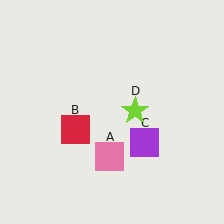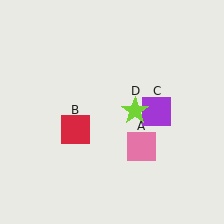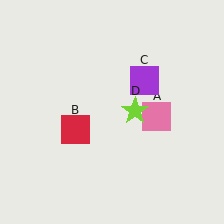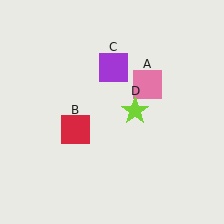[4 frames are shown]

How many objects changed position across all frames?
2 objects changed position: pink square (object A), purple square (object C).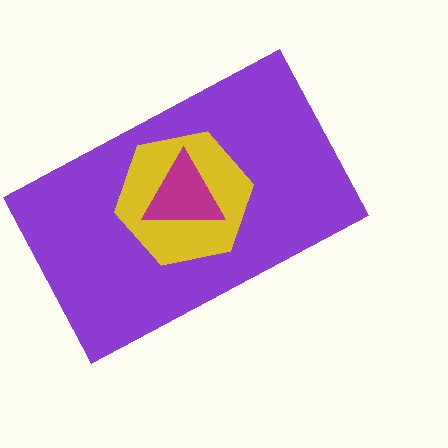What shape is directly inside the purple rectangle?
The yellow hexagon.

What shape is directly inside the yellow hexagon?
The magenta triangle.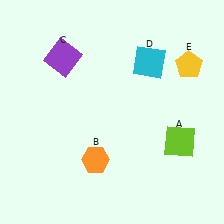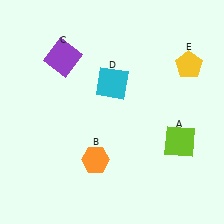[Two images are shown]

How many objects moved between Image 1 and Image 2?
1 object moved between the two images.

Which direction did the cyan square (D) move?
The cyan square (D) moved left.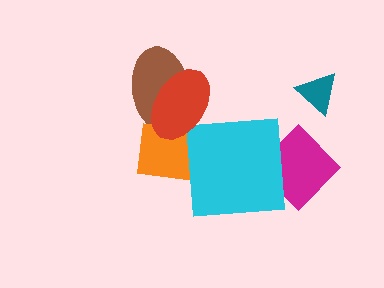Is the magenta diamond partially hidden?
Yes, it is partially covered by another shape.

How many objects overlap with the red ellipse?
2 objects overlap with the red ellipse.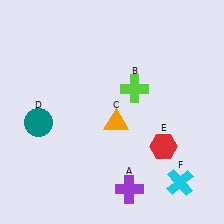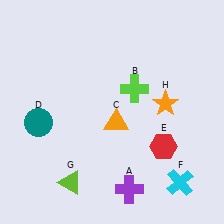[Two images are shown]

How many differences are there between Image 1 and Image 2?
There are 2 differences between the two images.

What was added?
A lime triangle (G), an orange star (H) were added in Image 2.